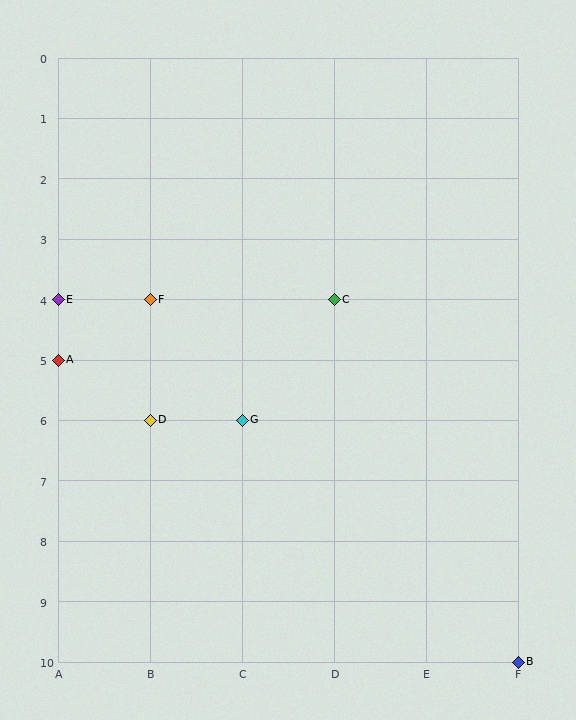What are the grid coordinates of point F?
Point F is at grid coordinates (B, 4).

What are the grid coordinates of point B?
Point B is at grid coordinates (F, 10).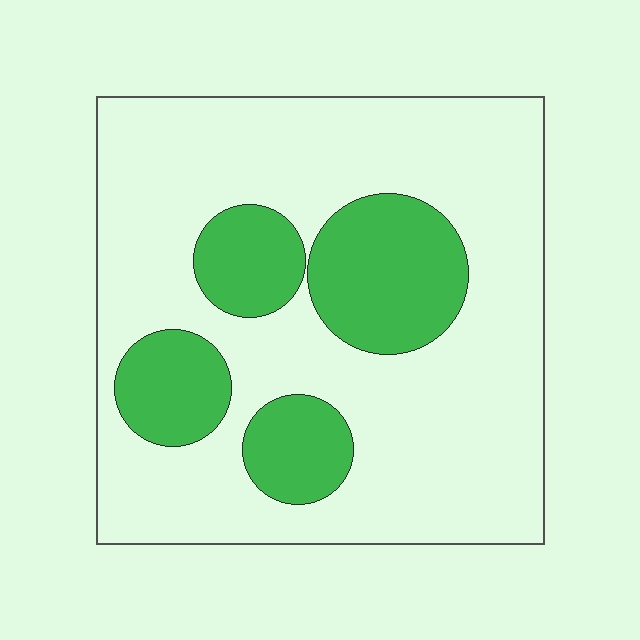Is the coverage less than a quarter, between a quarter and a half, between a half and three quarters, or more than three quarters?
Between a quarter and a half.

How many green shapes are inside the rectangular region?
4.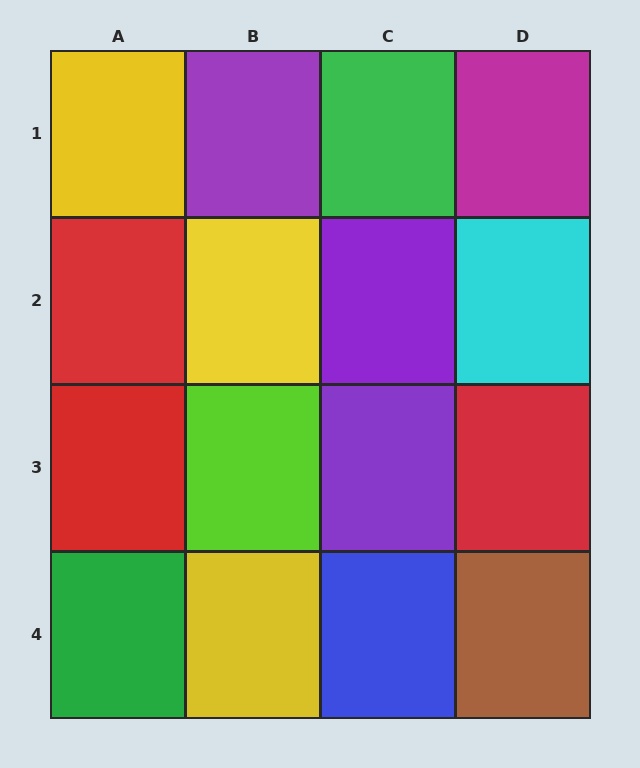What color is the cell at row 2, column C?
Purple.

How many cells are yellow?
3 cells are yellow.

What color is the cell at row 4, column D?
Brown.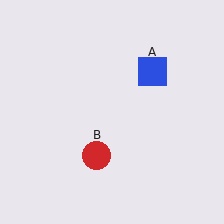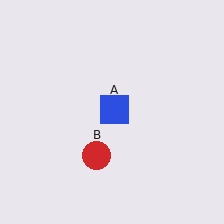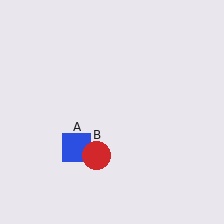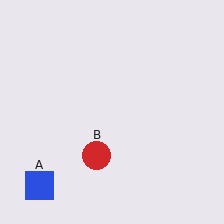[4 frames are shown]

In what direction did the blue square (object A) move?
The blue square (object A) moved down and to the left.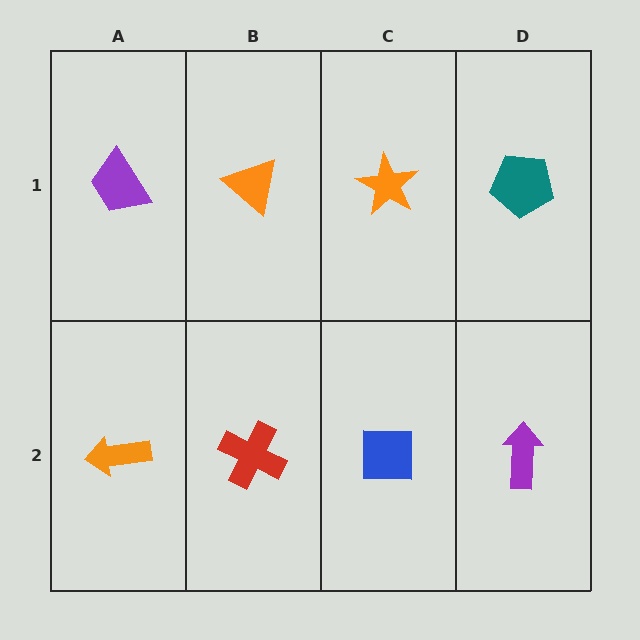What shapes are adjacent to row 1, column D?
A purple arrow (row 2, column D), an orange star (row 1, column C).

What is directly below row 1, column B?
A red cross.